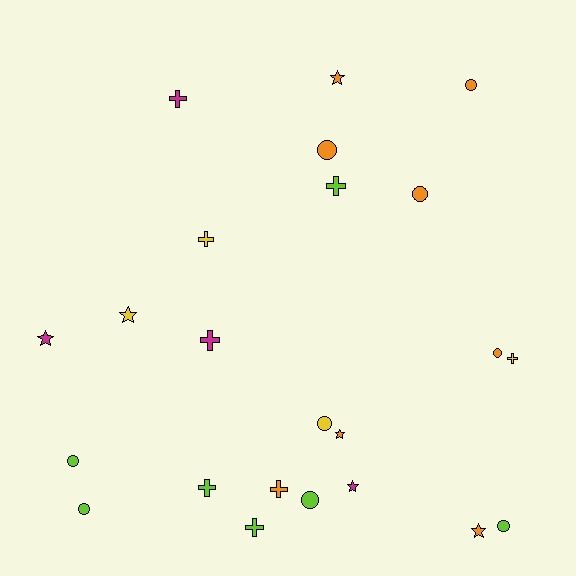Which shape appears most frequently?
Circle, with 9 objects.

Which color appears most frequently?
Orange, with 8 objects.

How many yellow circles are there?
There is 1 yellow circle.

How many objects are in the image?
There are 23 objects.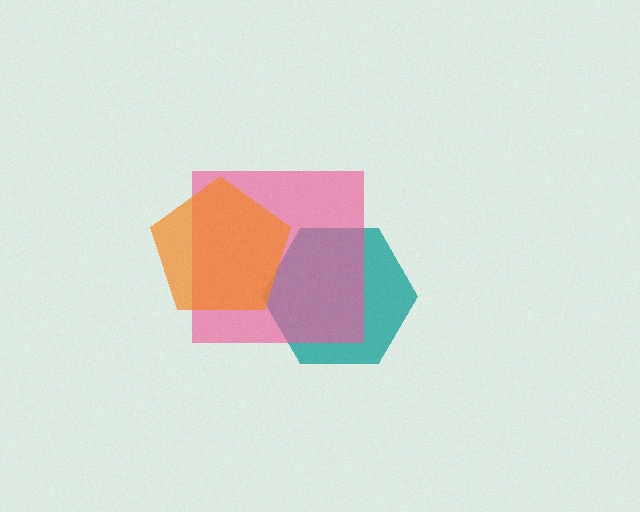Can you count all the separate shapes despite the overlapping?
Yes, there are 3 separate shapes.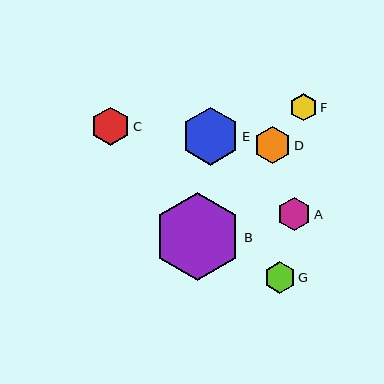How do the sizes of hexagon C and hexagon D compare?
Hexagon C and hexagon D are approximately the same size.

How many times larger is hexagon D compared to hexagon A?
Hexagon D is approximately 1.1 times the size of hexagon A.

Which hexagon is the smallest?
Hexagon F is the smallest with a size of approximately 27 pixels.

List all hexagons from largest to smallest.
From largest to smallest: B, E, C, D, A, G, F.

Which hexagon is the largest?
Hexagon B is the largest with a size of approximately 88 pixels.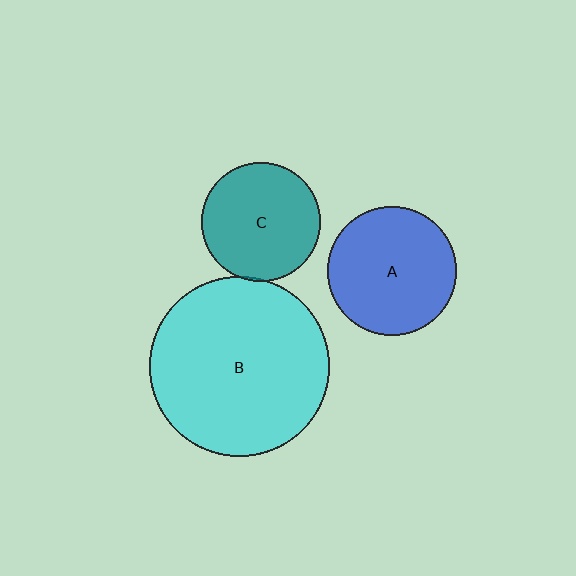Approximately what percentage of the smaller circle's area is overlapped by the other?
Approximately 5%.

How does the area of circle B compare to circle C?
Approximately 2.3 times.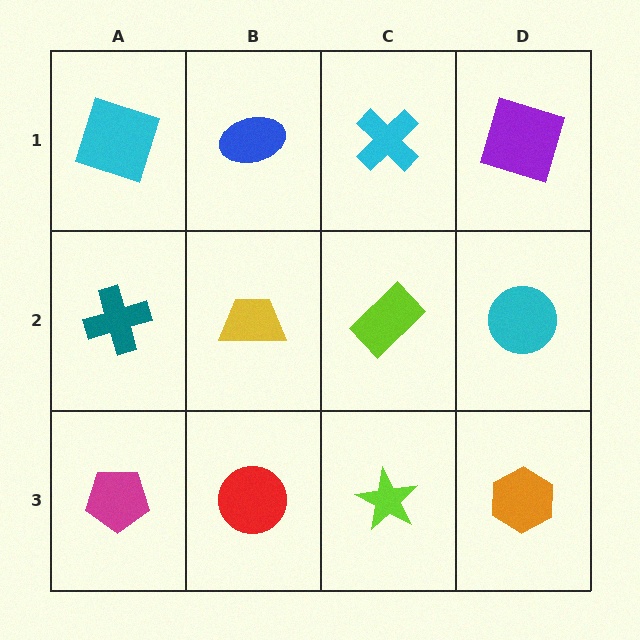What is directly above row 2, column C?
A cyan cross.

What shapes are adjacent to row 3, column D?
A cyan circle (row 2, column D), a lime star (row 3, column C).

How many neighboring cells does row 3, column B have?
3.